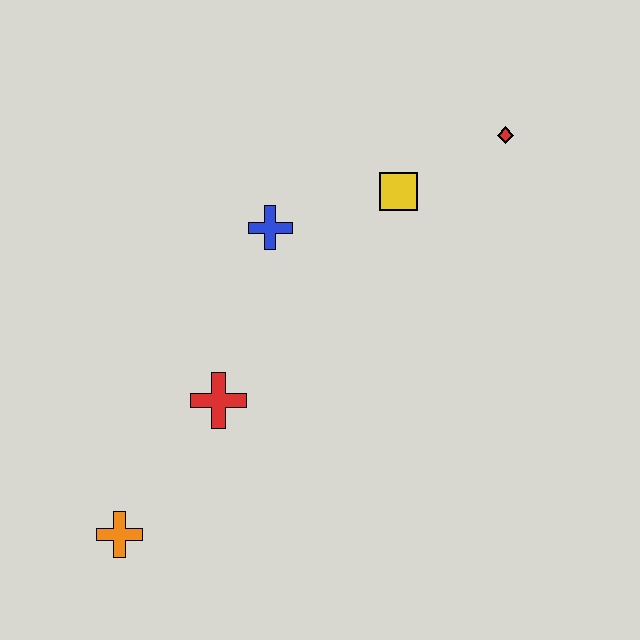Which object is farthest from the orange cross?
The red diamond is farthest from the orange cross.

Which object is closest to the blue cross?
The yellow square is closest to the blue cross.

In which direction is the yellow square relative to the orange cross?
The yellow square is above the orange cross.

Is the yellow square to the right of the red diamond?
No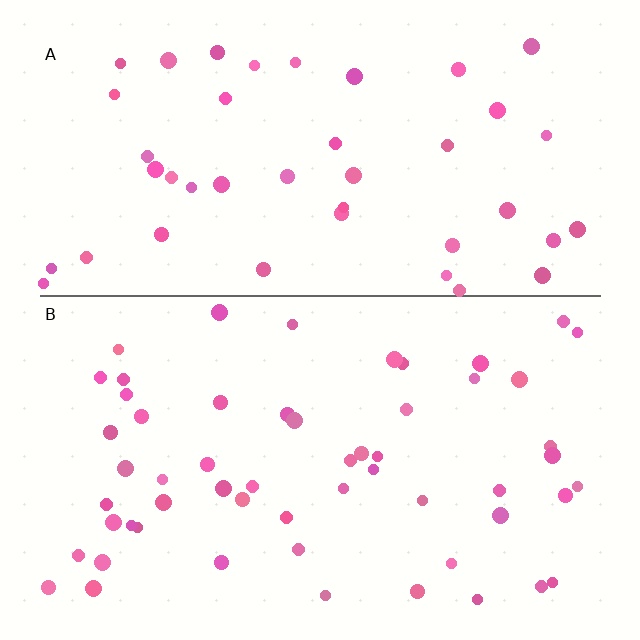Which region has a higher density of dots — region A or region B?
B (the bottom).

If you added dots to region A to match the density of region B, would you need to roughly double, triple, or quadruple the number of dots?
Approximately double.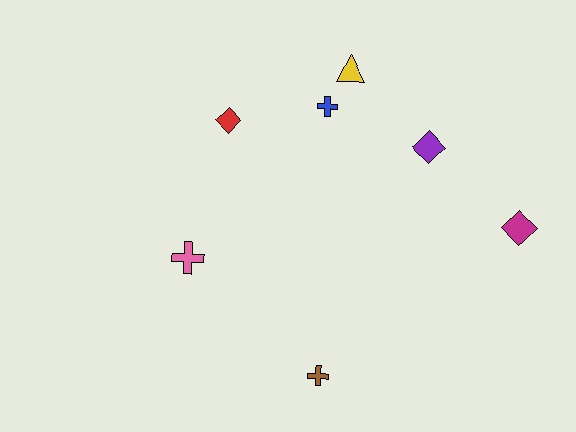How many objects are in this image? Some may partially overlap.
There are 7 objects.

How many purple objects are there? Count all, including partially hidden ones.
There is 1 purple object.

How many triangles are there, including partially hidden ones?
There is 1 triangle.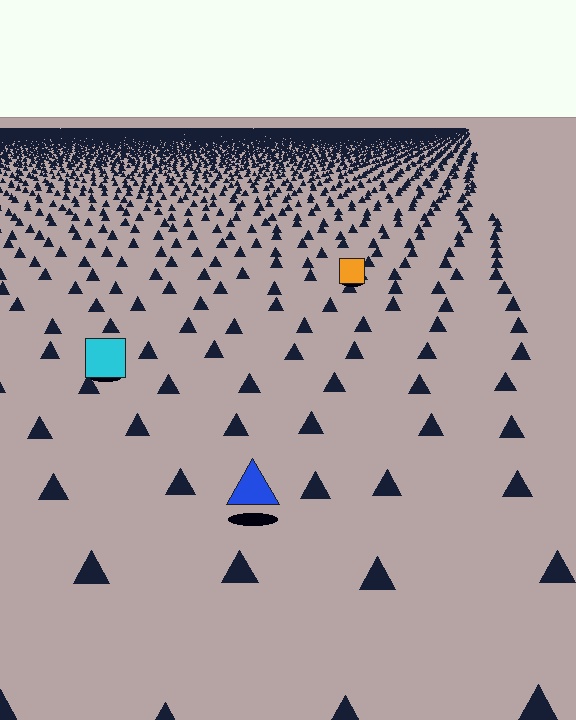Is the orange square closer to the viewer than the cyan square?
No. The cyan square is closer — you can tell from the texture gradient: the ground texture is coarser near it.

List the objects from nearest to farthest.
From nearest to farthest: the blue triangle, the cyan square, the orange square.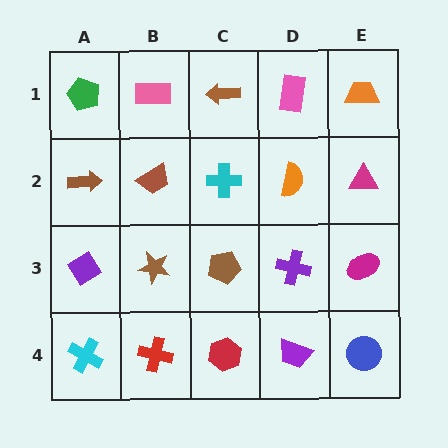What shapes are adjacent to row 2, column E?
An orange trapezoid (row 1, column E), a magenta ellipse (row 3, column E), an orange semicircle (row 2, column D).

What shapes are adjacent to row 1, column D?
An orange semicircle (row 2, column D), a brown arrow (row 1, column C), an orange trapezoid (row 1, column E).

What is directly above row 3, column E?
A magenta triangle.